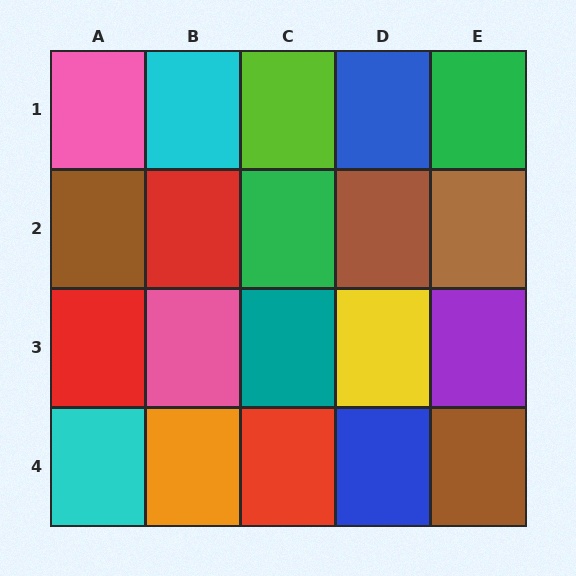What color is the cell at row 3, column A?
Red.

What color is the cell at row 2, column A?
Brown.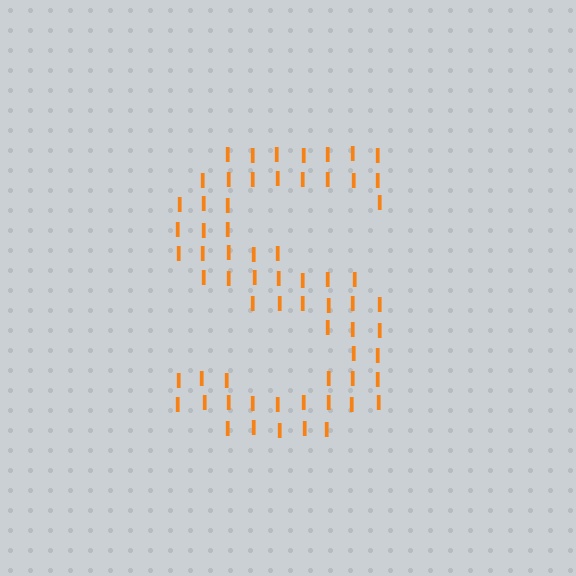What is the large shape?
The large shape is the letter S.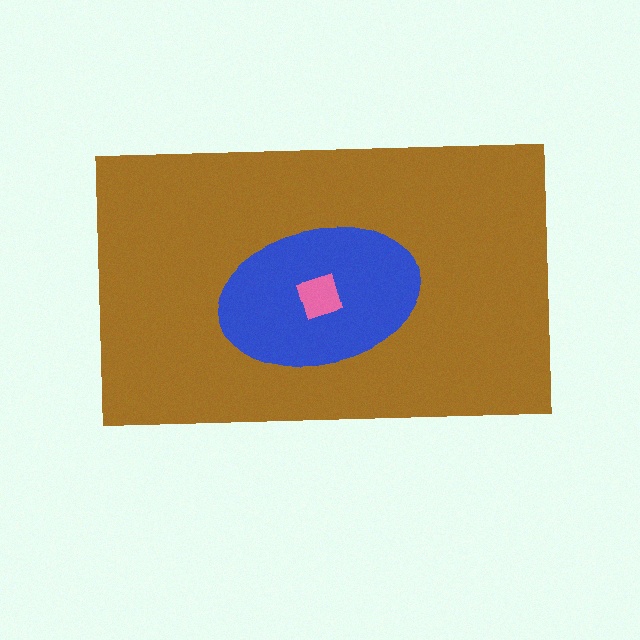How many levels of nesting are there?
3.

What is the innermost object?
The pink diamond.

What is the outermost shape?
The brown rectangle.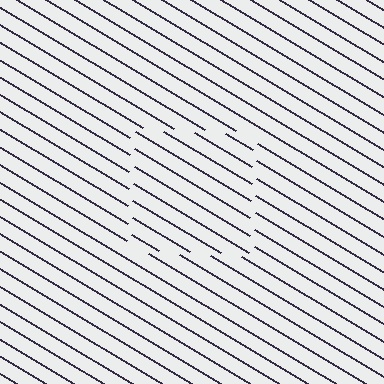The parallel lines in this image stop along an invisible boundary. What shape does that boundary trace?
An illusory square. The interior of the shape contains the same grating, shifted by half a period — the contour is defined by the phase discontinuity where line-ends from the inner and outer gratings abut.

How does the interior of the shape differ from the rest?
The interior of the shape contains the same grating, shifted by half a period — the contour is defined by the phase discontinuity where line-ends from the inner and outer gratings abut.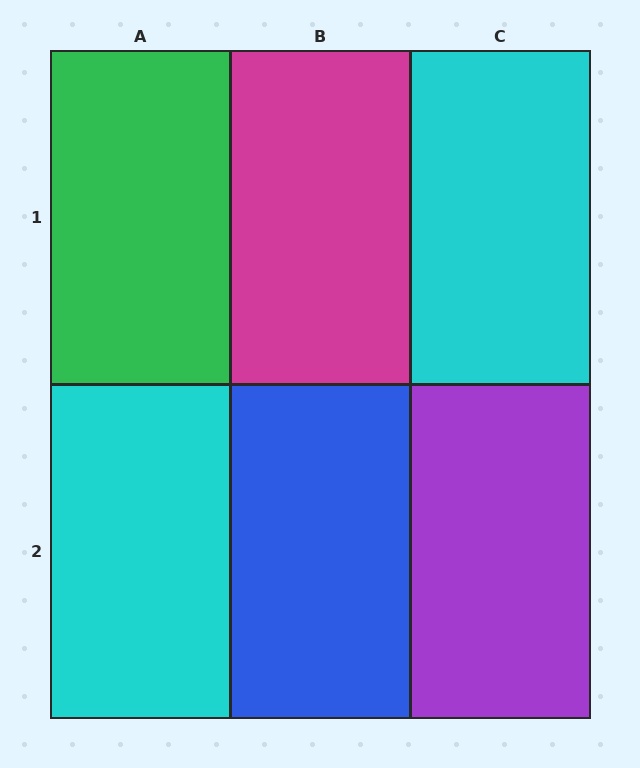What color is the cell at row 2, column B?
Blue.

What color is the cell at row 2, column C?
Purple.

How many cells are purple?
1 cell is purple.